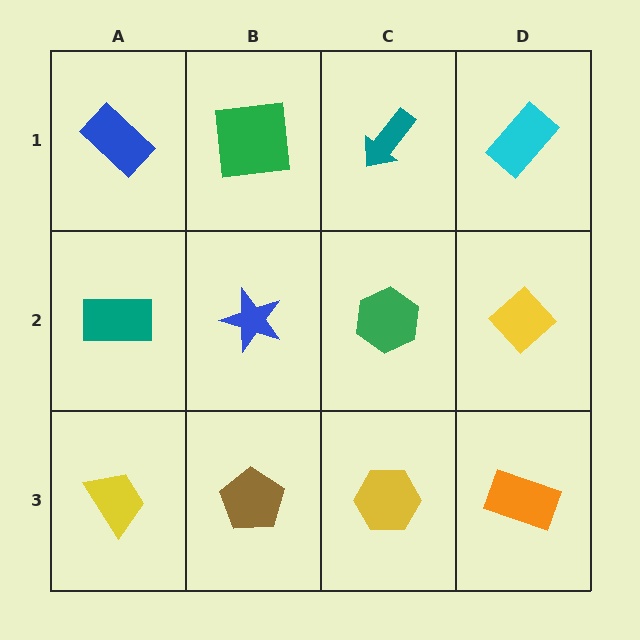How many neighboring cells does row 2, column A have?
3.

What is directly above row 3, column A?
A teal rectangle.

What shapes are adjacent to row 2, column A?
A blue rectangle (row 1, column A), a yellow trapezoid (row 3, column A), a blue star (row 2, column B).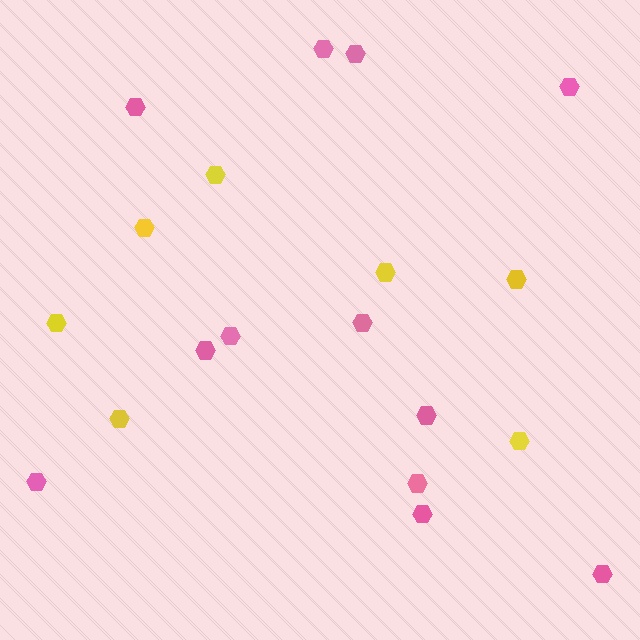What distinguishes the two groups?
There are 2 groups: one group of yellow hexagons (7) and one group of pink hexagons (12).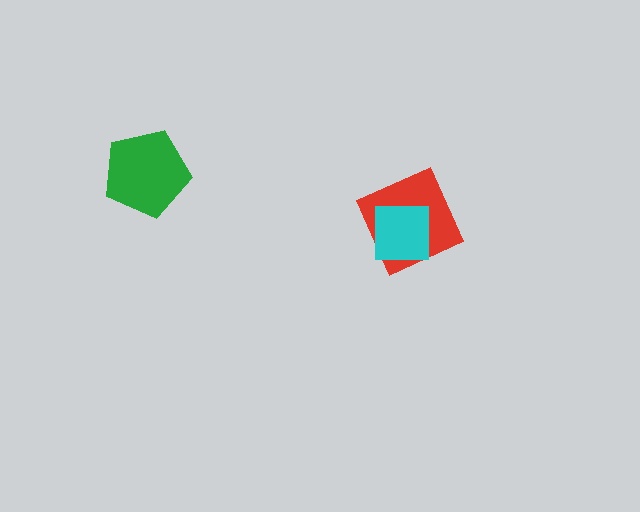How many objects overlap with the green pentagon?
0 objects overlap with the green pentagon.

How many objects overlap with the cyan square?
1 object overlaps with the cyan square.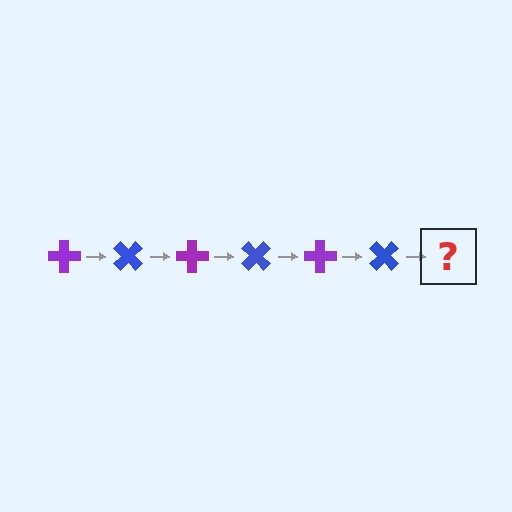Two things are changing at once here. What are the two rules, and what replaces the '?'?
The two rules are that it rotates 45 degrees each step and the color cycles through purple and blue. The '?' should be a purple cross, rotated 270 degrees from the start.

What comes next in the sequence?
The next element should be a purple cross, rotated 270 degrees from the start.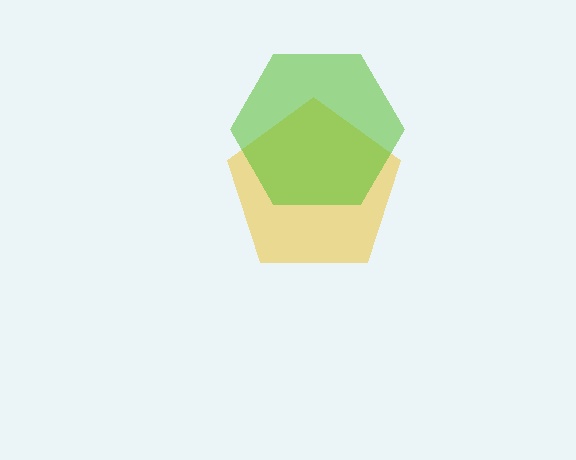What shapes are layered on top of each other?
The layered shapes are: a yellow pentagon, a lime hexagon.